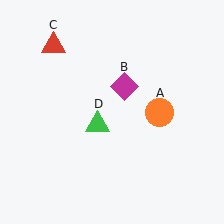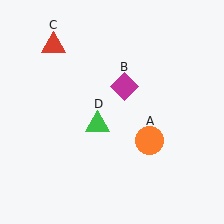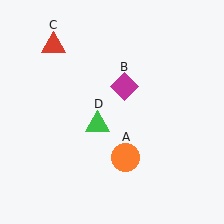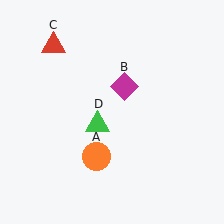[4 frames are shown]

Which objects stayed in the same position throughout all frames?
Magenta diamond (object B) and red triangle (object C) and green triangle (object D) remained stationary.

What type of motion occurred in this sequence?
The orange circle (object A) rotated clockwise around the center of the scene.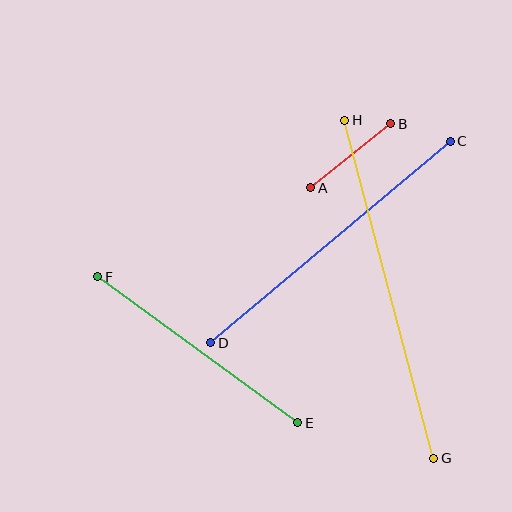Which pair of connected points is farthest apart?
Points G and H are farthest apart.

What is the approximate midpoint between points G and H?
The midpoint is at approximately (389, 289) pixels.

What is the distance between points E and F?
The distance is approximately 248 pixels.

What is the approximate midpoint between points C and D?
The midpoint is at approximately (330, 242) pixels.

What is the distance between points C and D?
The distance is approximately 313 pixels.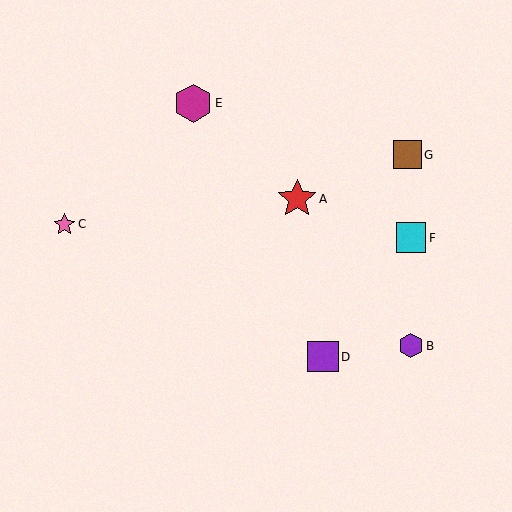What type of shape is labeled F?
Shape F is a cyan square.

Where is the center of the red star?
The center of the red star is at (297, 199).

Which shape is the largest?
The red star (labeled A) is the largest.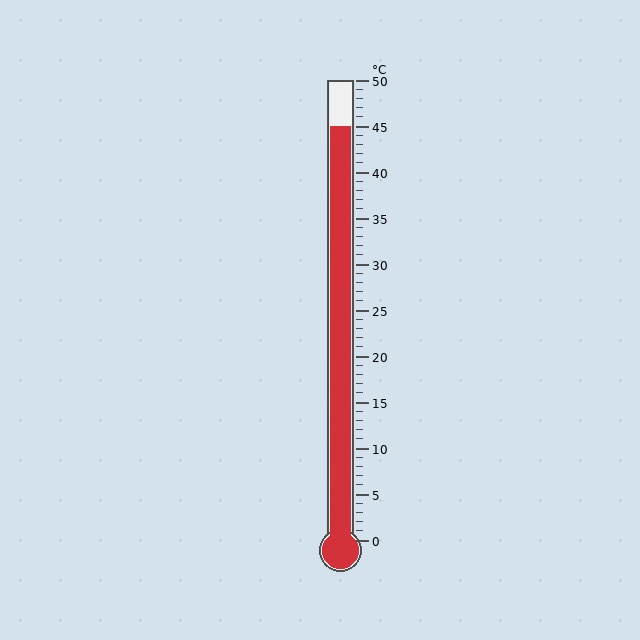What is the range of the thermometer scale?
The thermometer scale ranges from 0°C to 50°C.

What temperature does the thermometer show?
The thermometer shows approximately 45°C.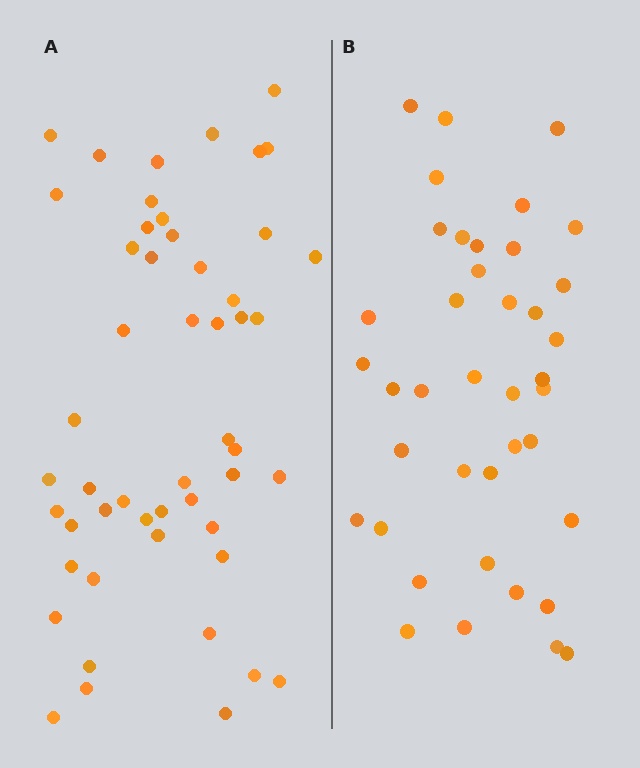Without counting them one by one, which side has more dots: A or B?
Region A (the left region) has more dots.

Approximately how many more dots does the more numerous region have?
Region A has roughly 12 or so more dots than region B.